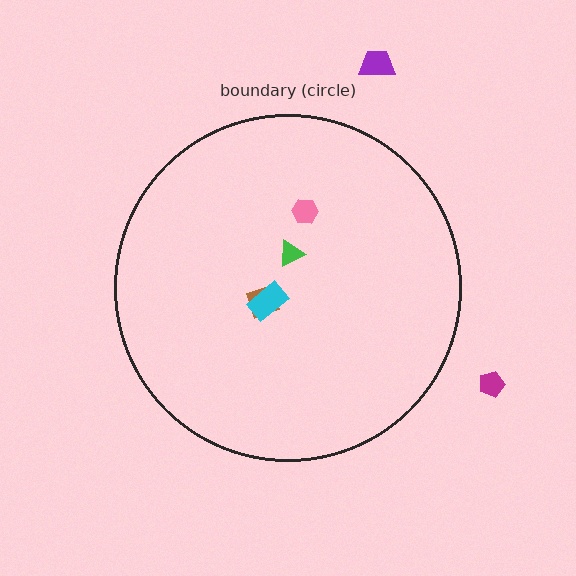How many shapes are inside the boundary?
4 inside, 2 outside.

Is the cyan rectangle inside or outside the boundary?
Inside.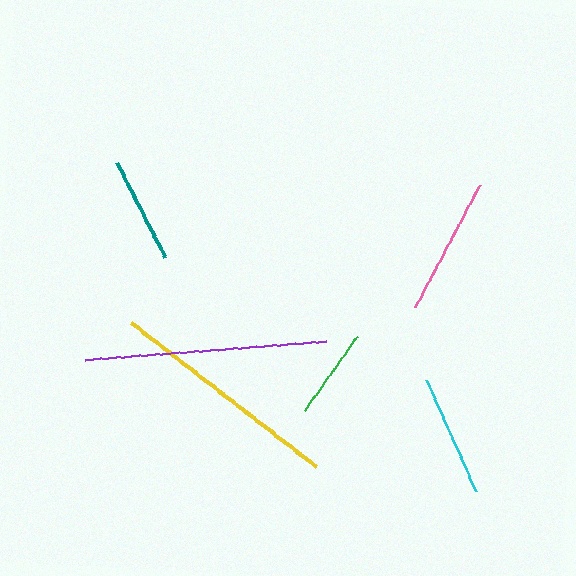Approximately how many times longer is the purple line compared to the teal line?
The purple line is approximately 2.3 times the length of the teal line.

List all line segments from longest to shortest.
From longest to shortest: purple, yellow, pink, cyan, teal, green.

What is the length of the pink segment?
The pink segment is approximately 138 pixels long.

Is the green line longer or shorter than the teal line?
The teal line is longer than the green line.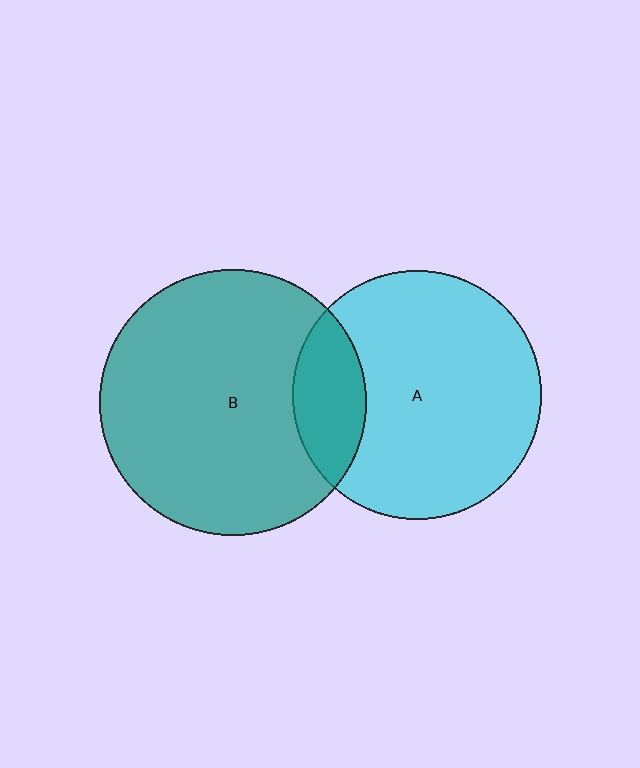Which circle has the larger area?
Circle B (teal).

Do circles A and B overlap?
Yes.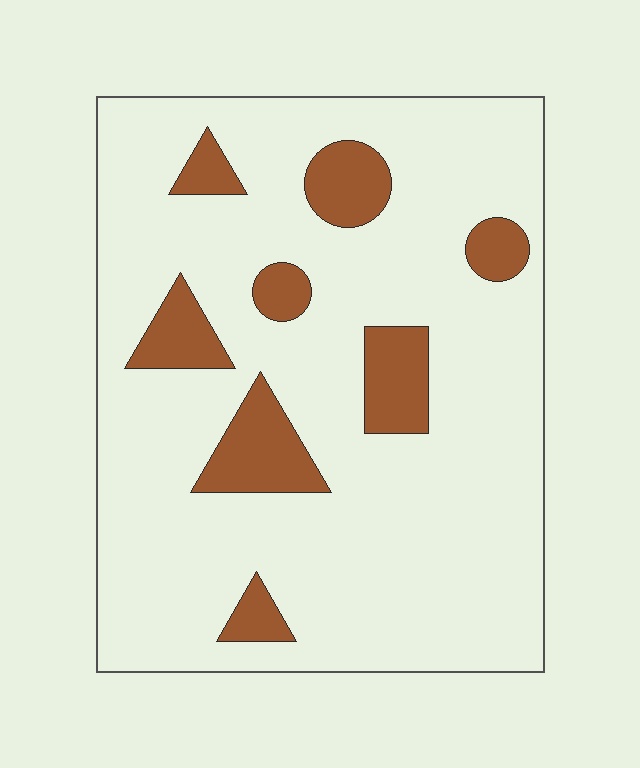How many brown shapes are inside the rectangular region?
8.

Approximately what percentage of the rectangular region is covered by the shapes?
Approximately 15%.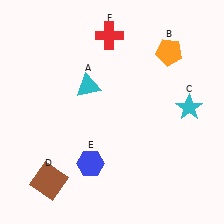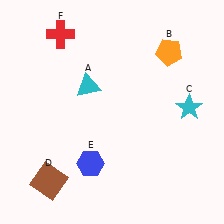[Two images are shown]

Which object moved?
The red cross (F) moved left.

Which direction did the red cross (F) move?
The red cross (F) moved left.